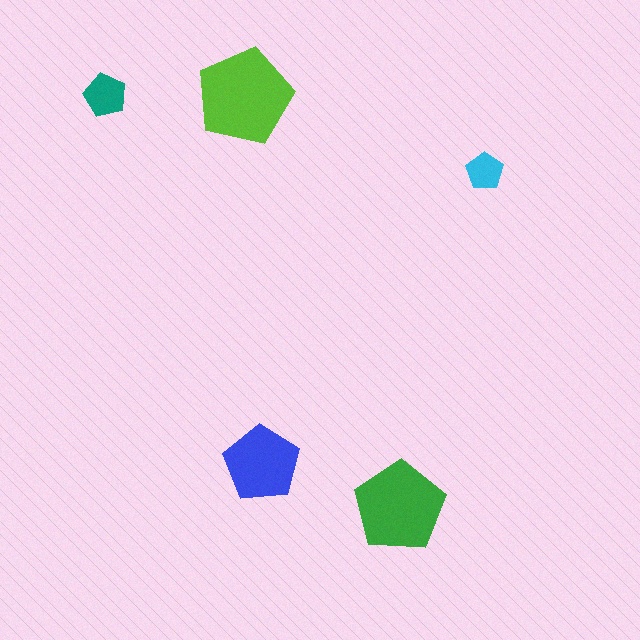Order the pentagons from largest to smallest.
the lime one, the green one, the blue one, the teal one, the cyan one.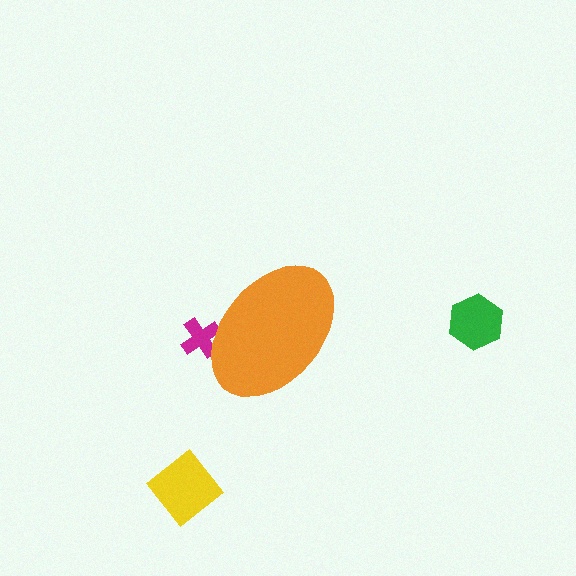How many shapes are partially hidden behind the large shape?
1 shape is partially hidden.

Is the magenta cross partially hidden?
Yes, the magenta cross is partially hidden behind the orange ellipse.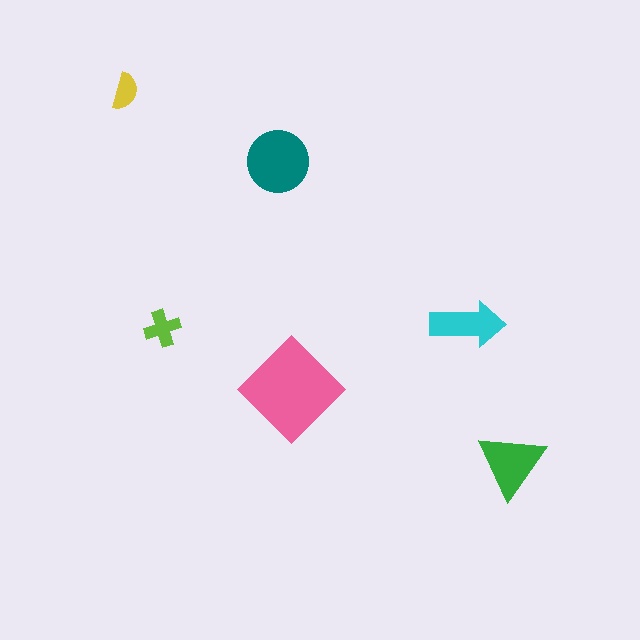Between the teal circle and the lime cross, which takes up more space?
The teal circle.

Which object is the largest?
The pink diamond.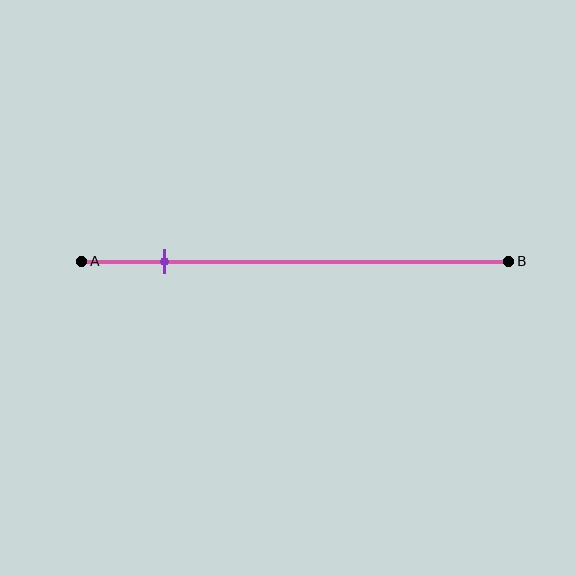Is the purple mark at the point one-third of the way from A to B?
No, the mark is at about 20% from A, not at the 33% one-third point.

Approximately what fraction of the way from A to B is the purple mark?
The purple mark is approximately 20% of the way from A to B.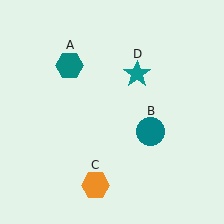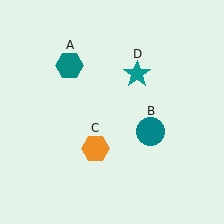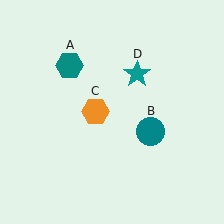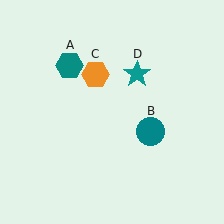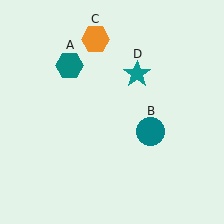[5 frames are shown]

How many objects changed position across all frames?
1 object changed position: orange hexagon (object C).